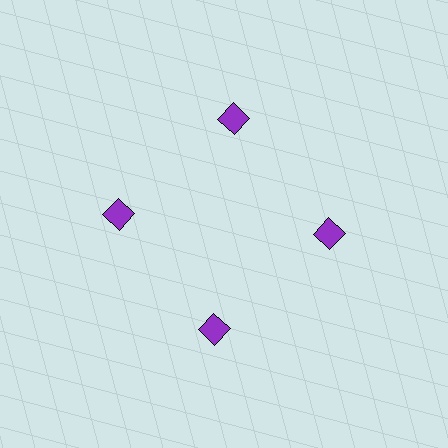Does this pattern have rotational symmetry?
Yes, this pattern has 4-fold rotational symmetry. It looks the same after rotating 90 degrees around the center.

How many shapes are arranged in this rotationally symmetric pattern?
There are 4 shapes, arranged in 4 groups of 1.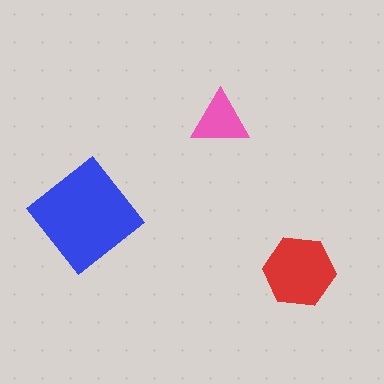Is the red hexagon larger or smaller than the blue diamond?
Smaller.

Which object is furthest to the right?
The red hexagon is rightmost.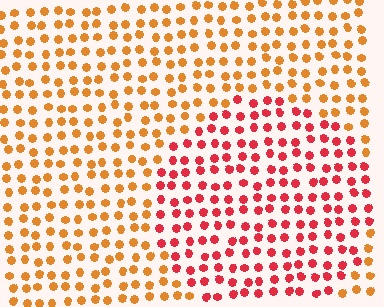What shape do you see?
I see a circle.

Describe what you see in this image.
The image is filled with small orange elements in a uniform arrangement. A circle-shaped region is visible where the elements are tinted to a slightly different hue, forming a subtle color boundary.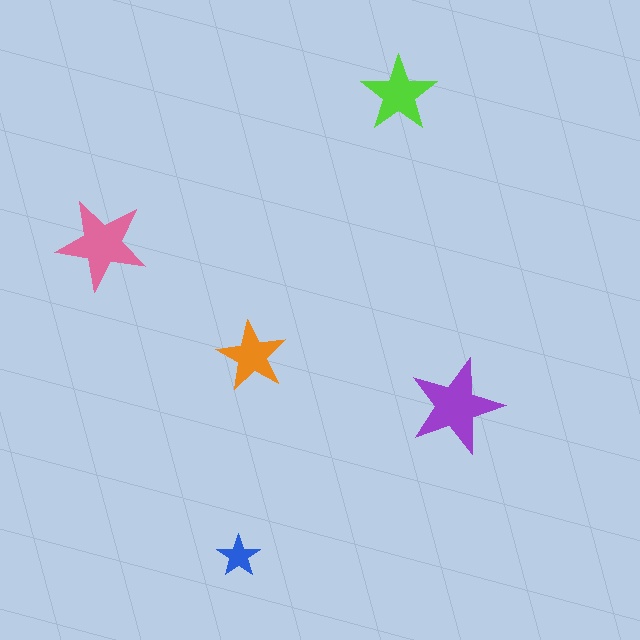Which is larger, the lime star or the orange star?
The lime one.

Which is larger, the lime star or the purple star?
The purple one.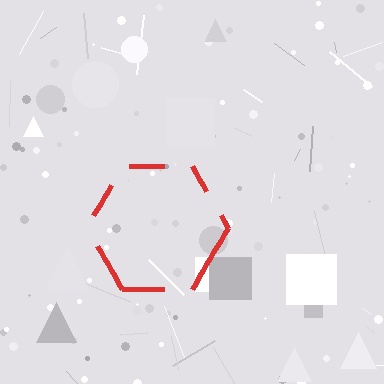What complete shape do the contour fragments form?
The contour fragments form a hexagon.